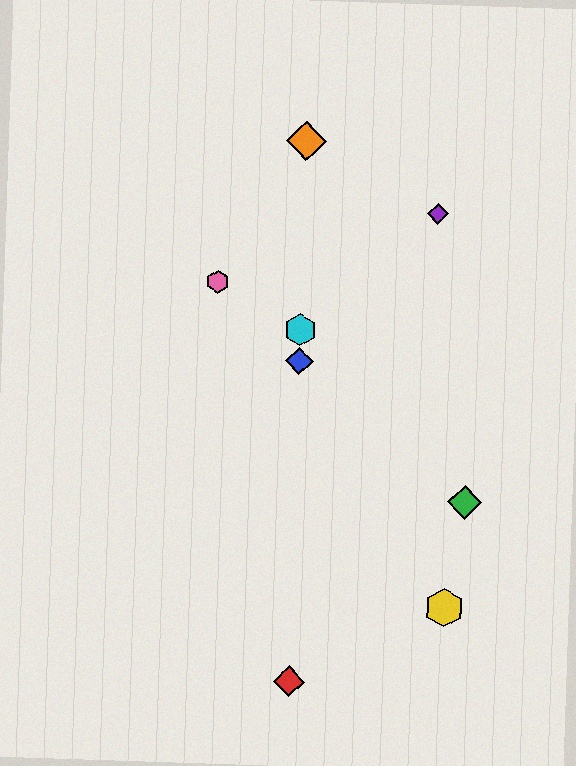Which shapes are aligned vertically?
The red diamond, the blue diamond, the orange diamond, the cyan hexagon are aligned vertically.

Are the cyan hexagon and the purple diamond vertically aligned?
No, the cyan hexagon is at x≈300 and the purple diamond is at x≈438.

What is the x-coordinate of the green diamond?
The green diamond is at x≈465.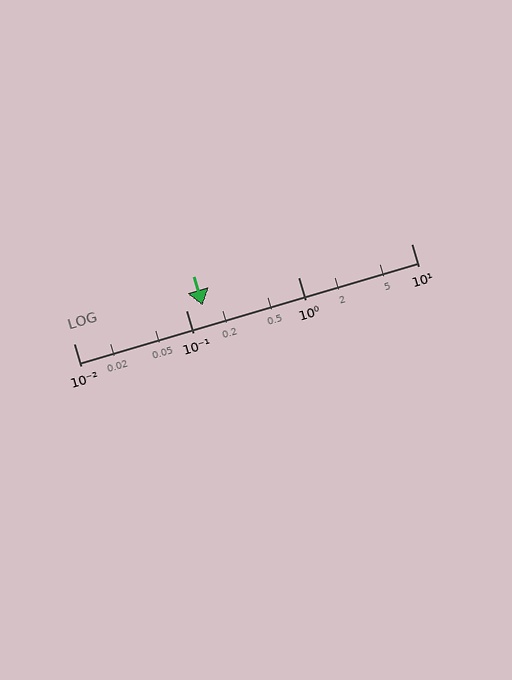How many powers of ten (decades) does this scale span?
The scale spans 3 decades, from 0.01 to 10.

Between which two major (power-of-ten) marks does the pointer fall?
The pointer is between 0.1 and 1.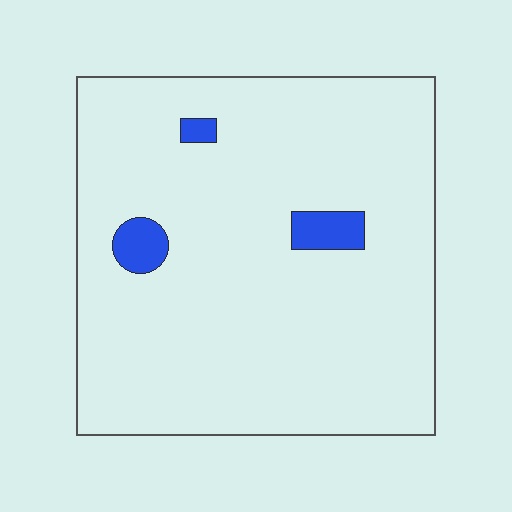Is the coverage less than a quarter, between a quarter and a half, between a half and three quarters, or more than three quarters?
Less than a quarter.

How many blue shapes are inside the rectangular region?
3.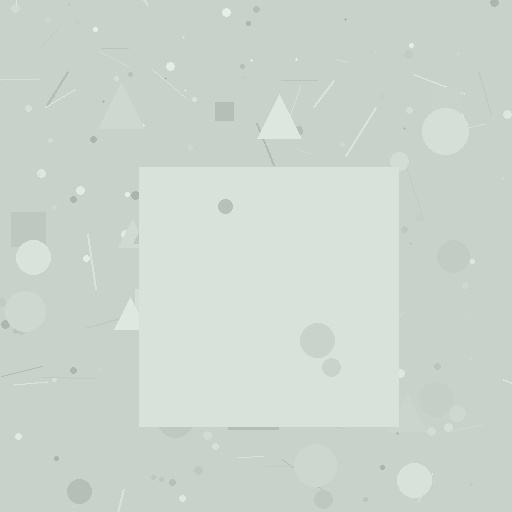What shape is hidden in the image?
A square is hidden in the image.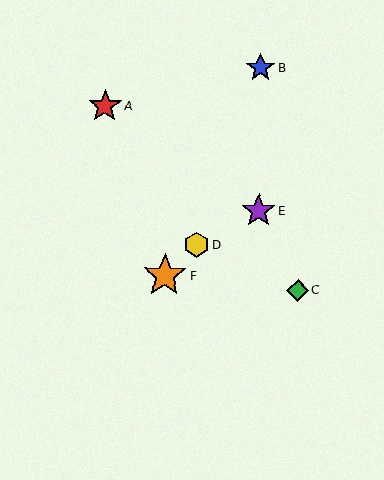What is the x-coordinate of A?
Object A is at x≈105.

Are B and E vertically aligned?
Yes, both are at x≈260.